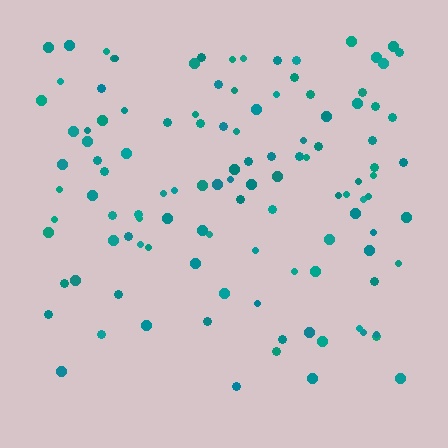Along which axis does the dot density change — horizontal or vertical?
Vertical.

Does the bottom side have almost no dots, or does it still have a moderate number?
Still a moderate number, just noticeably fewer than the top.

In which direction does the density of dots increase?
From bottom to top, with the top side densest.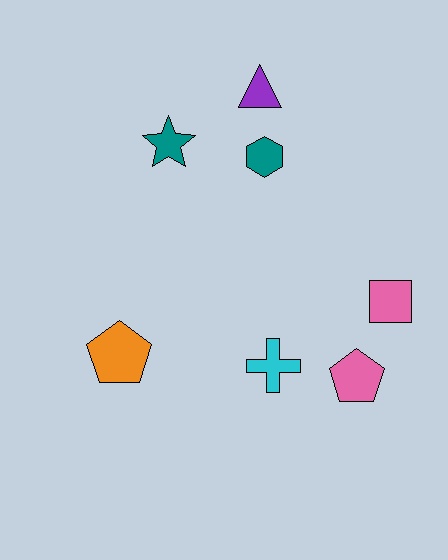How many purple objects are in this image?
There is 1 purple object.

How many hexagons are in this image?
There is 1 hexagon.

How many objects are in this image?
There are 7 objects.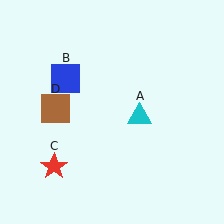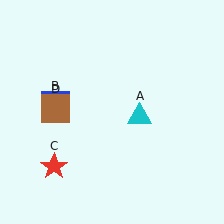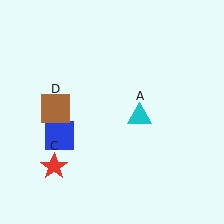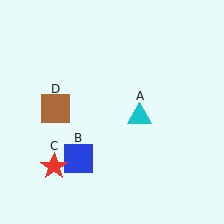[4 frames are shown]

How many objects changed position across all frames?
1 object changed position: blue square (object B).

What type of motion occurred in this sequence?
The blue square (object B) rotated counterclockwise around the center of the scene.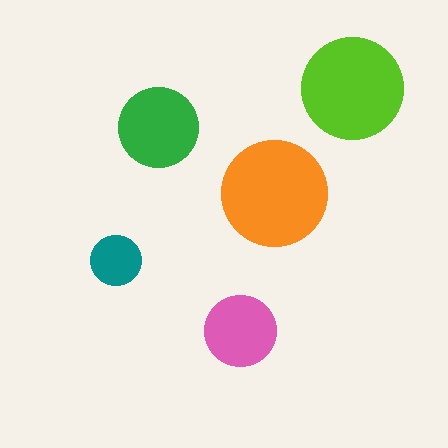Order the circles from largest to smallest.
the orange one, the lime one, the green one, the pink one, the teal one.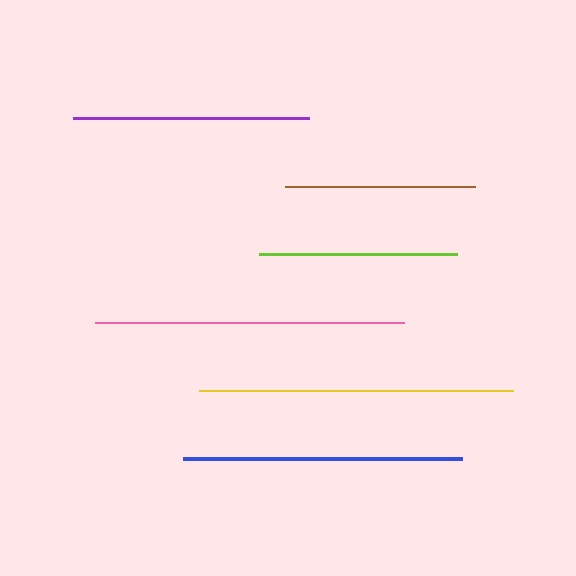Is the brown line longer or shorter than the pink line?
The pink line is longer than the brown line.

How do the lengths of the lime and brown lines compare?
The lime and brown lines are approximately the same length.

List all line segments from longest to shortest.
From longest to shortest: yellow, pink, blue, purple, lime, brown.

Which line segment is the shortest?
The brown line is the shortest at approximately 190 pixels.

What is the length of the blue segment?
The blue segment is approximately 278 pixels long.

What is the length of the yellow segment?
The yellow segment is approximately 315 pixels long.